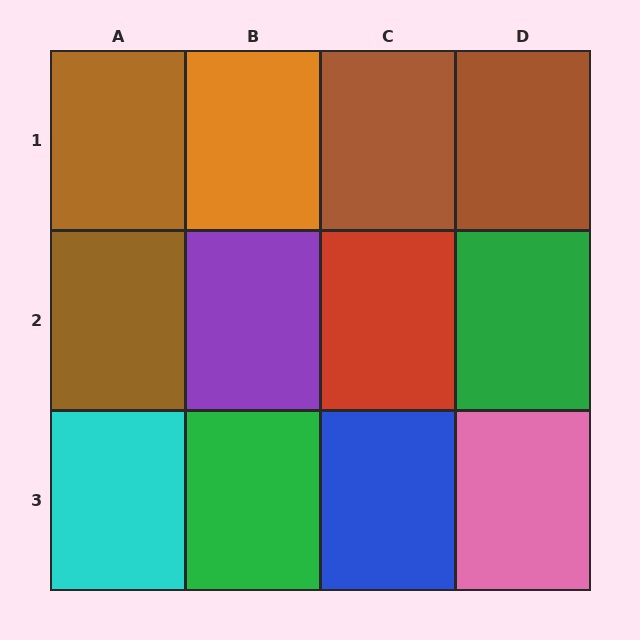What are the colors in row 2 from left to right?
Brown, purple, red, green.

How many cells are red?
1 cell is red.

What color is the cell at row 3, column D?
Pink.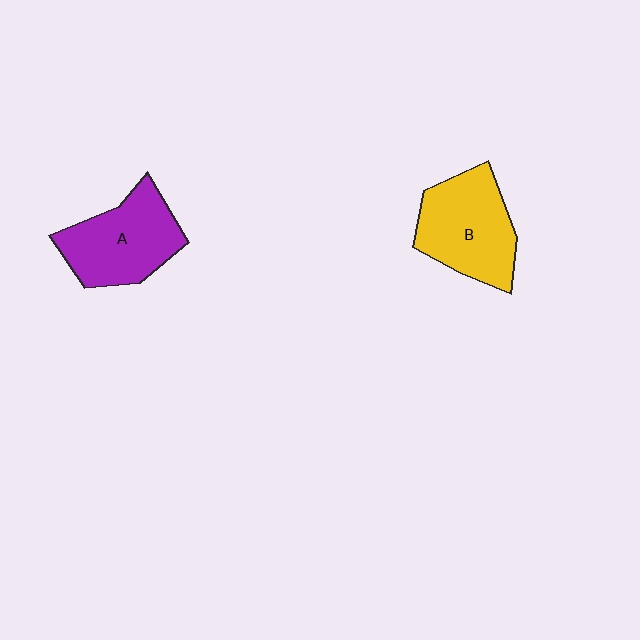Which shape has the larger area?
Shape B (yellow).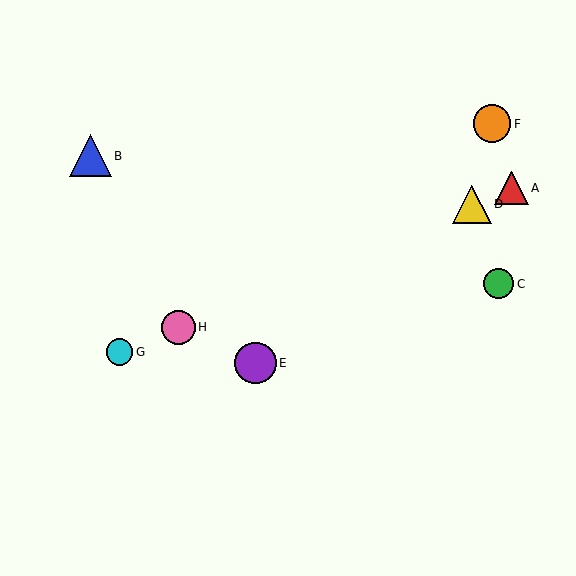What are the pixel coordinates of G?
Object G is at (120, 352).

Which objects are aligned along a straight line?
Objects A, D, G, H are aligned along a straight line.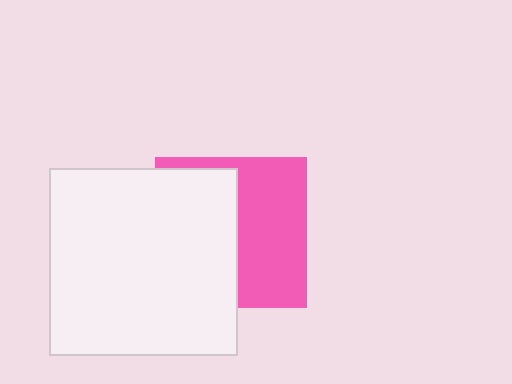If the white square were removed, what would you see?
You would see the complete pink square.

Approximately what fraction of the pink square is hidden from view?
Roughly 50% of the pink square is hidden behind the white square.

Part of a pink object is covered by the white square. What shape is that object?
It is a square.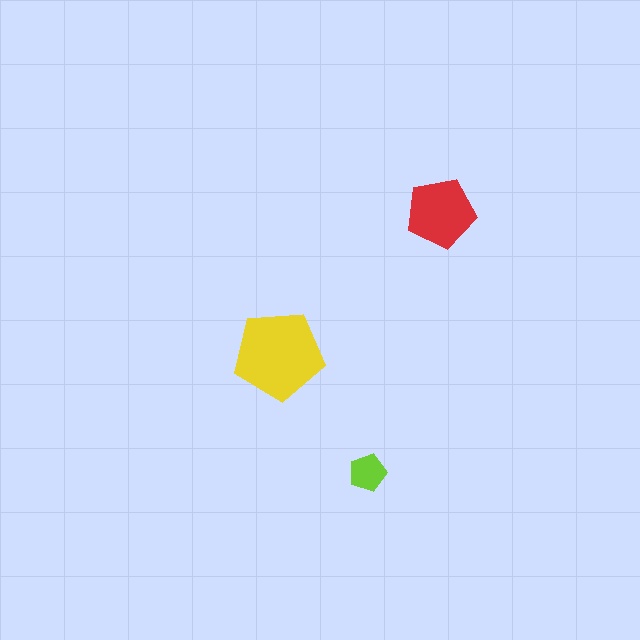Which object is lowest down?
The lime pentagon is bottommost.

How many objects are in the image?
There are 3 objects in the image.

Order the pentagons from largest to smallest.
the yellow one, the red one, the lime one.